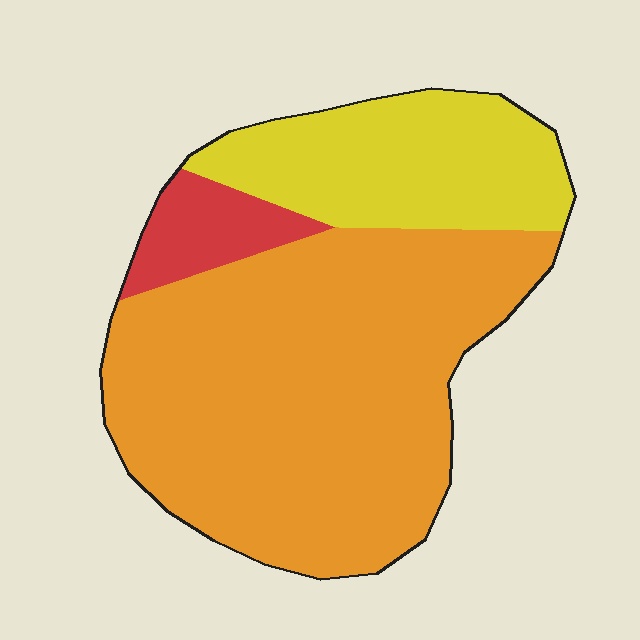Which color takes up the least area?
Red, at roughly 10%.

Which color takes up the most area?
Orange, at roughly 65%.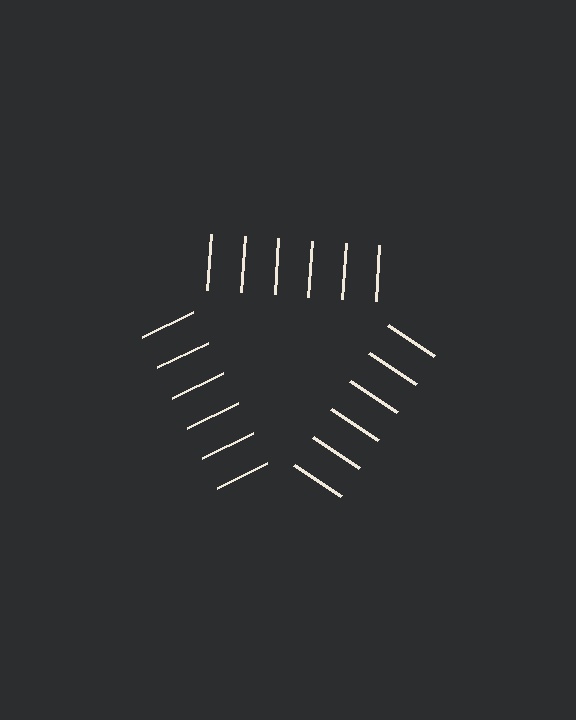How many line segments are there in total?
18 — 6 along each of the 3 edges.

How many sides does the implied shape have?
3 sides — the line-ends trace a triangle.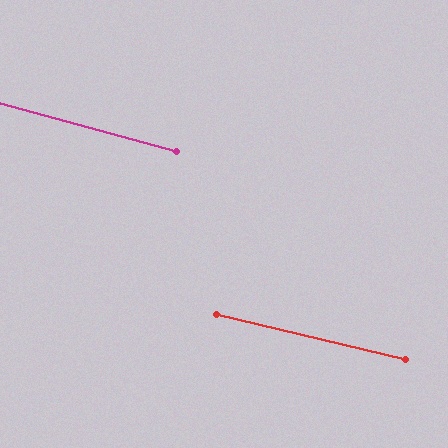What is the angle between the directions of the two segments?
Approximately 2 degrees.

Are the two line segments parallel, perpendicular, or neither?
Parallel — their directions differ by only 2.0°.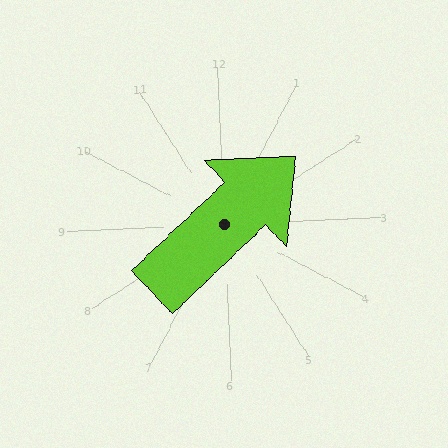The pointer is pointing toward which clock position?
Roughly 2 o'clock.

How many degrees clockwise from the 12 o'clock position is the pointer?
Approximately 49 degrees.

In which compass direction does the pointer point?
Northeast.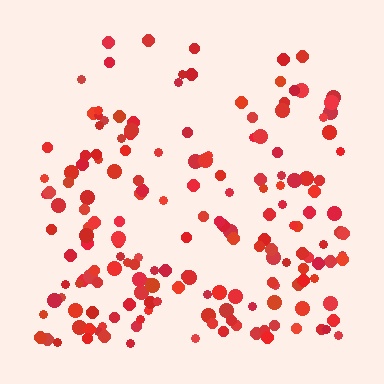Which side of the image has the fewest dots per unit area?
The top.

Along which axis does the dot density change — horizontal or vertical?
Vertical.